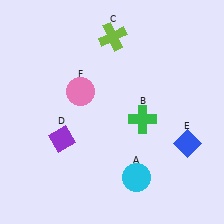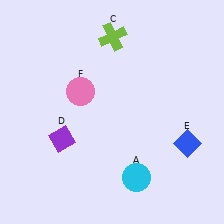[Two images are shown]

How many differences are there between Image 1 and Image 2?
There is 1 difference between the two images.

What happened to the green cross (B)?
The green cross (B) was removed in Image 2. It was in the bottom-right area of Image 1.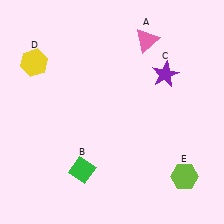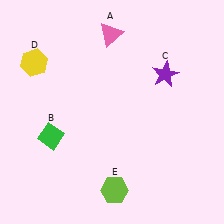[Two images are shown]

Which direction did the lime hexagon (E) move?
The lime hexagon (E) moved left.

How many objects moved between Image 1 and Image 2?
3 objects moved between the two images.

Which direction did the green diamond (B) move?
The green diamond (B) moved up.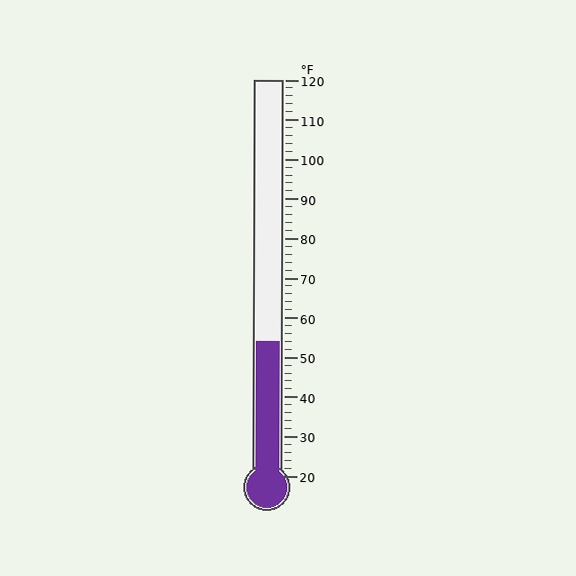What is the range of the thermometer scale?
The thermometer scale ranges from 20°F to 120°F.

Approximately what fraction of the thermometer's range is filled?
The thermometer is filled to approximately 35% of its range.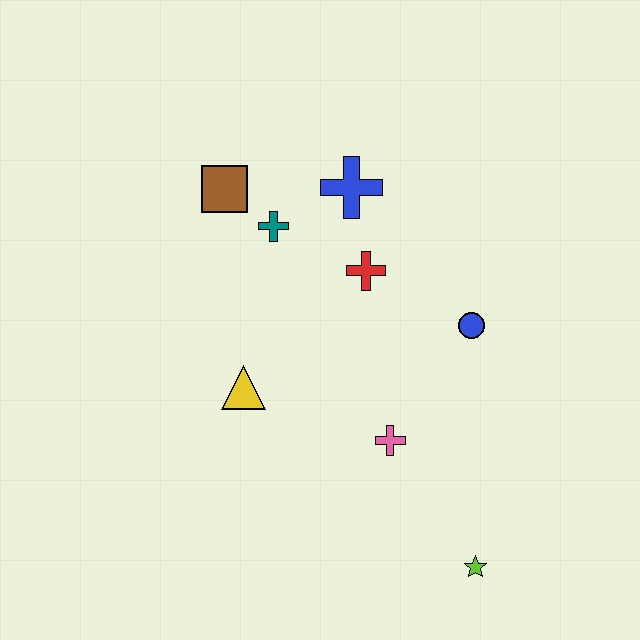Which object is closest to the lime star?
The pink cross is closest to the lime star.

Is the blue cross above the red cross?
Yes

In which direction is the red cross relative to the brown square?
The red cross is to the right of the brown square.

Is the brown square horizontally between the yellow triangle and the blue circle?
No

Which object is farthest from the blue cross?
The lime star is farthest from the blue cross.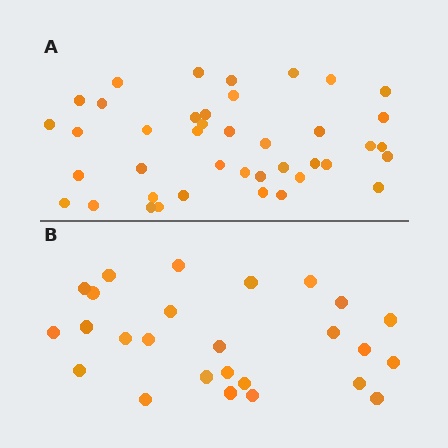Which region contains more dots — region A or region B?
Region A (the top region) has more dots.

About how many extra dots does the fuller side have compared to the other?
Region A has approximately 15 more dots than region B.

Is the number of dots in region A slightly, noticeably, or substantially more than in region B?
Region A has substantially more. The ratio is roughly 1.6 to 1.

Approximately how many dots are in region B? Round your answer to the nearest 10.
About 30 dots. (The exact count is 26, which rounds to 30.)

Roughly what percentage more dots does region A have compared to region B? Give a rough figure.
About 60% more.